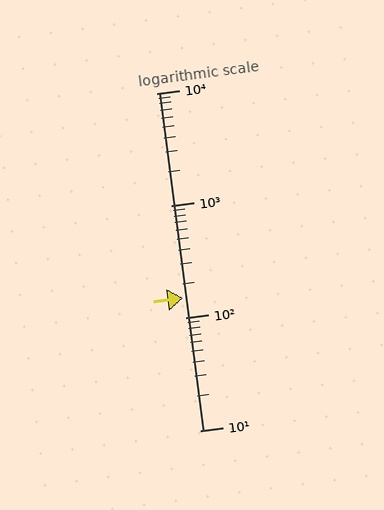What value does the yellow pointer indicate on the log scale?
The pointer indicates approximately 150.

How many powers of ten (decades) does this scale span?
The scale spans 3 decades, from 10 to 10000.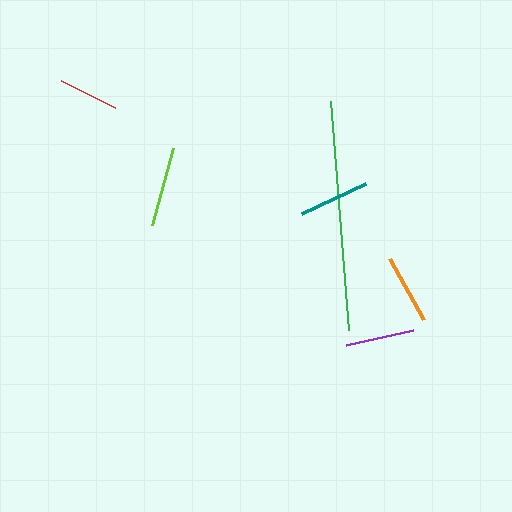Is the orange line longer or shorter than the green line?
The green line is longer than the orange line.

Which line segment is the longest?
The green line is the longest at approximately 229 pixels.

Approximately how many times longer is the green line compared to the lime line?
The green line is approximately 2.9 times the length of the lime line.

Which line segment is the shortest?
The red line is the shortest at approximately 60 pixels.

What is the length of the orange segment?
The orange segment is approximately 70 pixels long.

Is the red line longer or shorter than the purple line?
The purple line is longer than the red line.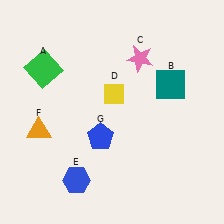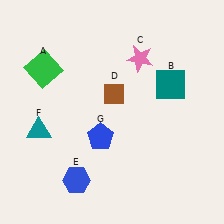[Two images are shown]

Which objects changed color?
D changed from yellow to brown. F changed from orange to teal.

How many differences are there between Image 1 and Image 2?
There are 2 differences between the two images.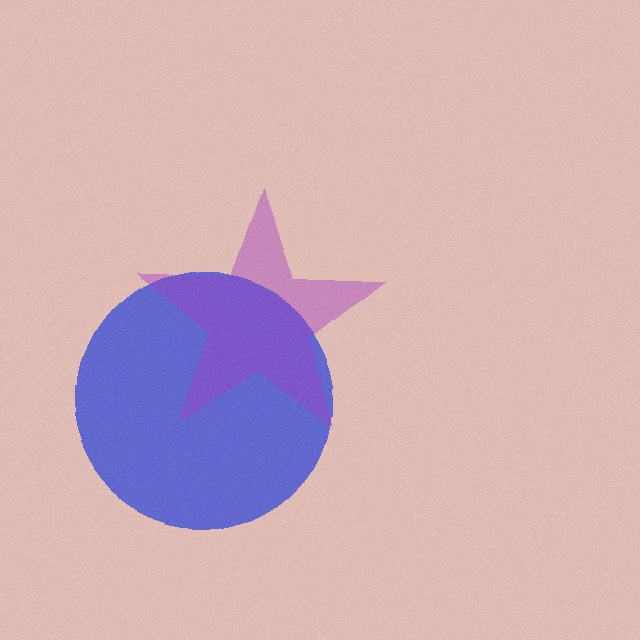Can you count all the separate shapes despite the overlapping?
Yes, there are 2 separate shapes.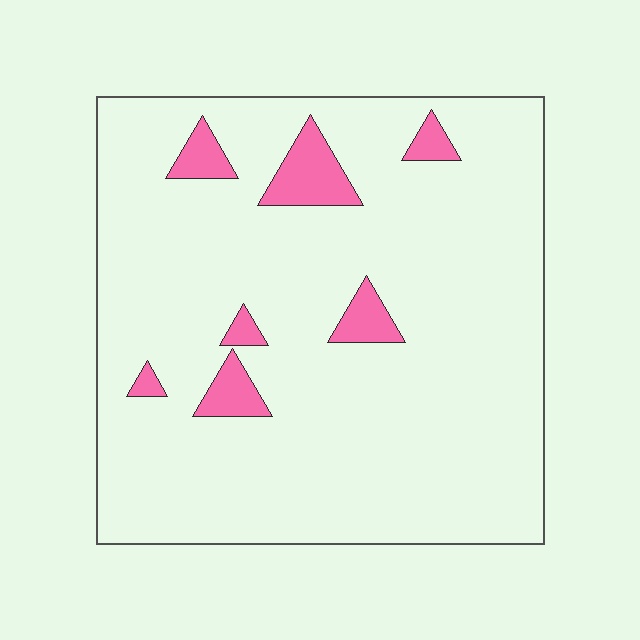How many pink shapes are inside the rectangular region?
7.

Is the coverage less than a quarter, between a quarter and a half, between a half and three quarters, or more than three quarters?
Less than a quarter.